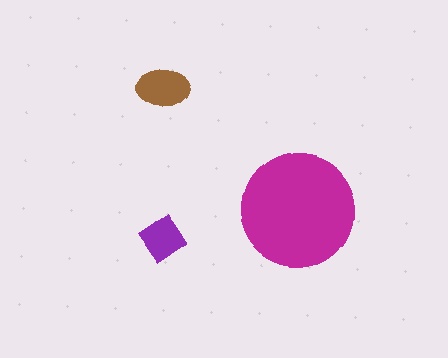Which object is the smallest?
The purple diamond.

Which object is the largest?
The magenta circle.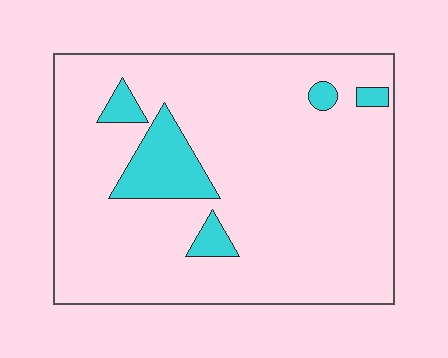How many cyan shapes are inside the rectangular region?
5.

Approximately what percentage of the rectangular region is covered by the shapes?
Approximately 10%.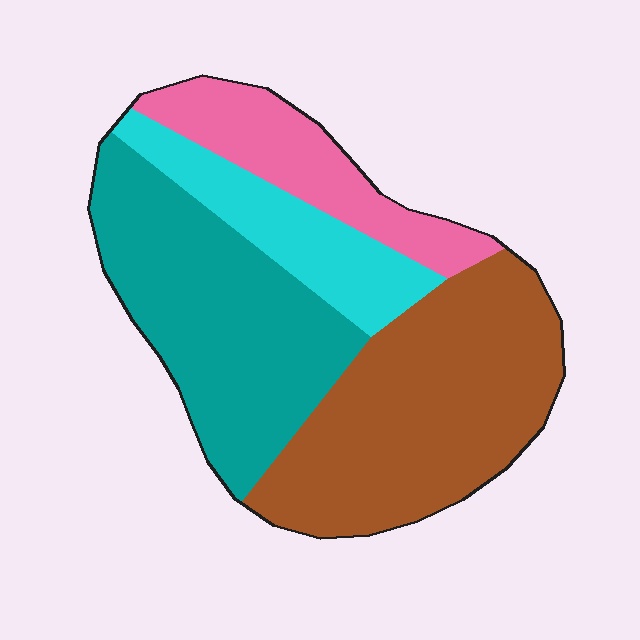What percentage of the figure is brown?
Brown takes up about three eighths (3/8) of the figure.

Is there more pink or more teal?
Teal.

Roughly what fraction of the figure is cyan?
Cyan takes up about one sixth (1/6) of the figure.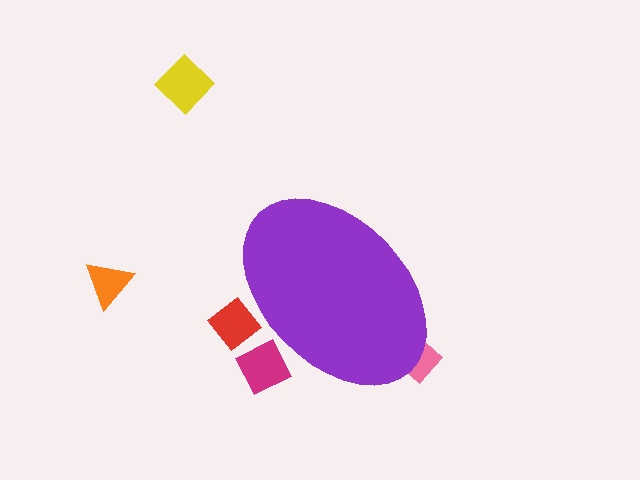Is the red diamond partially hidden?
Yes, the red diamond is partially hidden behind the purple ellipse.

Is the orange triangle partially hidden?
No, the orange triangle is fully visible.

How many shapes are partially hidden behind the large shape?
3 shapes are partially hidden.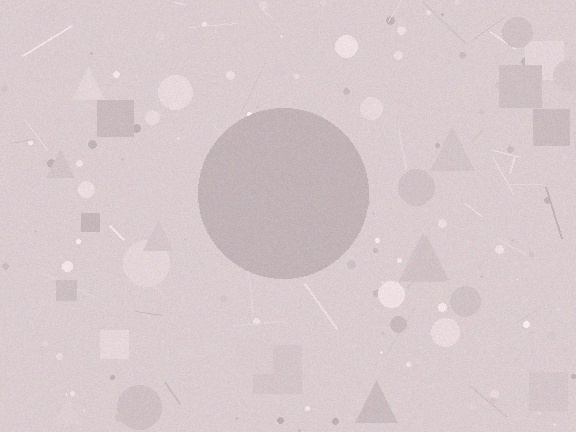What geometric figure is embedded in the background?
A circle is embedded in the background.